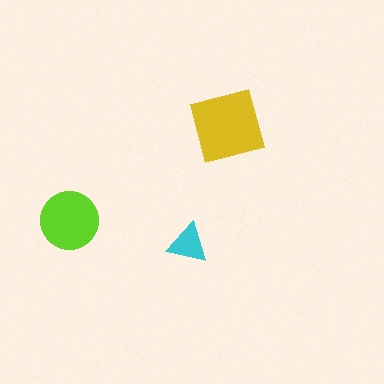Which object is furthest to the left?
The lime circle is leftmost.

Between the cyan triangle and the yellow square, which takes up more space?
The yellow square.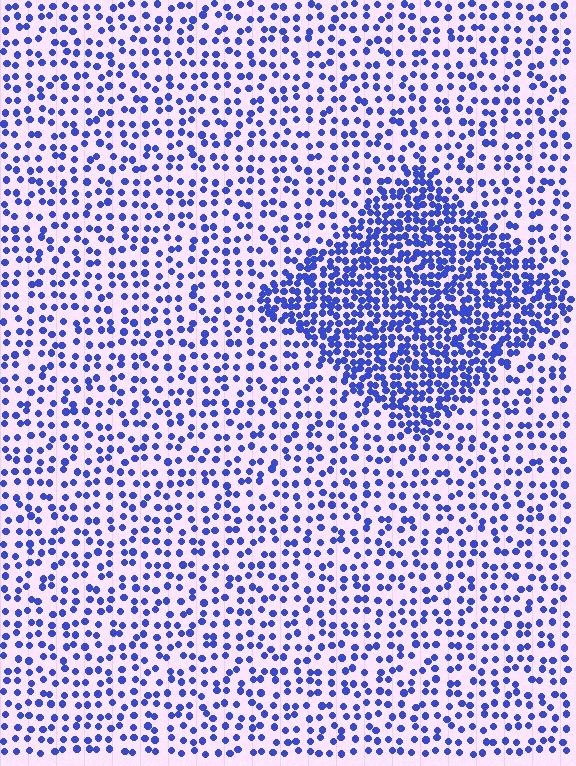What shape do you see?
I see a diamond.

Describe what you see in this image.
The image contains small blue elements arranged at two different densities. A diamond-shaped region is visible where the elements are more densely packed than the surrounding area.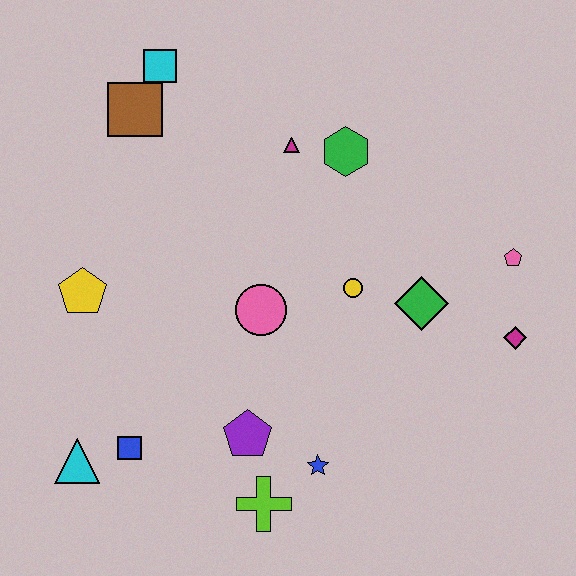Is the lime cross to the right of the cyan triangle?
Yes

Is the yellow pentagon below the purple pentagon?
No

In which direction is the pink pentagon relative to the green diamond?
The pink pentagon is to the right of the green diamond.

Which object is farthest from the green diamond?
The cyan triangle is farthest from the green diamond.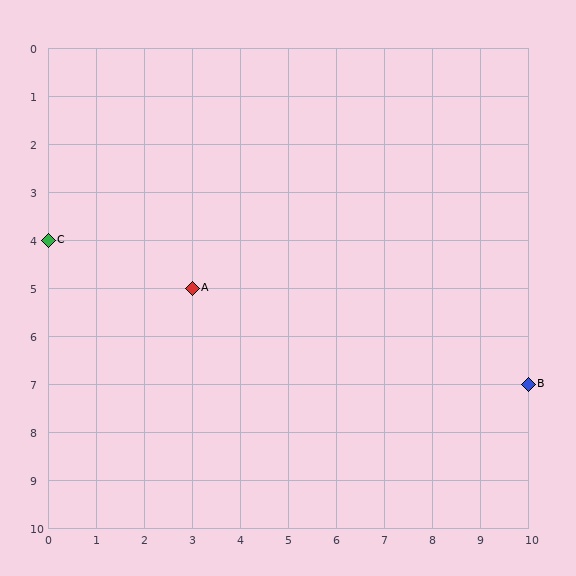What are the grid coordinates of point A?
Point A is at grid coordinates (3, 5).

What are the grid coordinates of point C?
Point C is at grid coordinates (0, 4).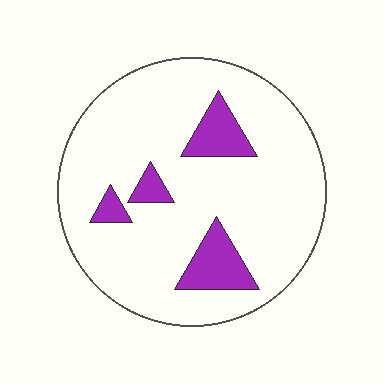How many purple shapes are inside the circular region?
4.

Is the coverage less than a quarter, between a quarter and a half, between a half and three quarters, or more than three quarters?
Less than a quarter.